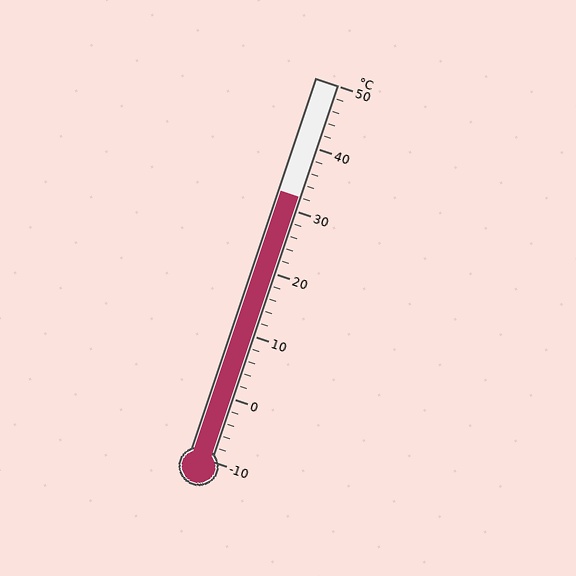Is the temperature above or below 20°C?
The temperature is above 20°C.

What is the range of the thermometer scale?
The thermometer scale ranges from -10°C to 50°C.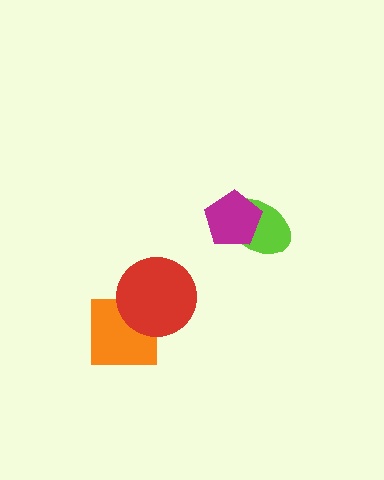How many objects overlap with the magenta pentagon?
1 object overlaps with the magenta pentagon.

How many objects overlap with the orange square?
1 object overlaps with the orange square.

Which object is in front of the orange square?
The red circle is in front of the orange square.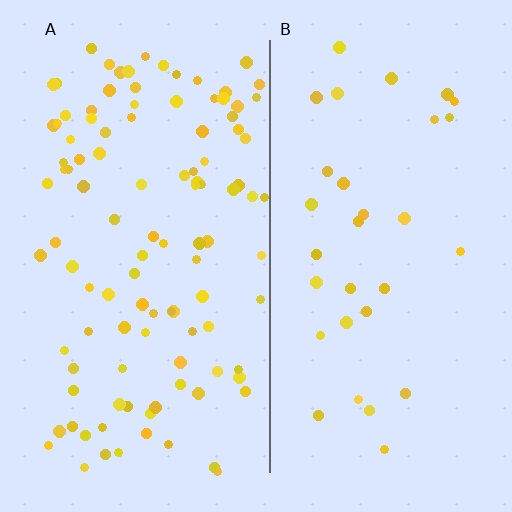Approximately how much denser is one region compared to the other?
Approximately 3.4× — region A over region B.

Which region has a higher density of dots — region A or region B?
A (the left).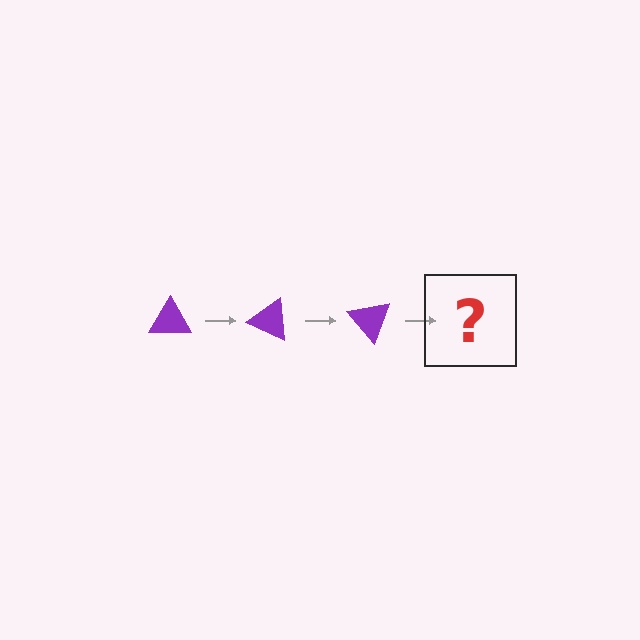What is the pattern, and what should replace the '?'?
The pattern is that the triangle rotates 25 degrees each step. The '?' should be a purple triangle rotated 75 degrees.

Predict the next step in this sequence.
The next step is a purple triangle rotated 75 degrees.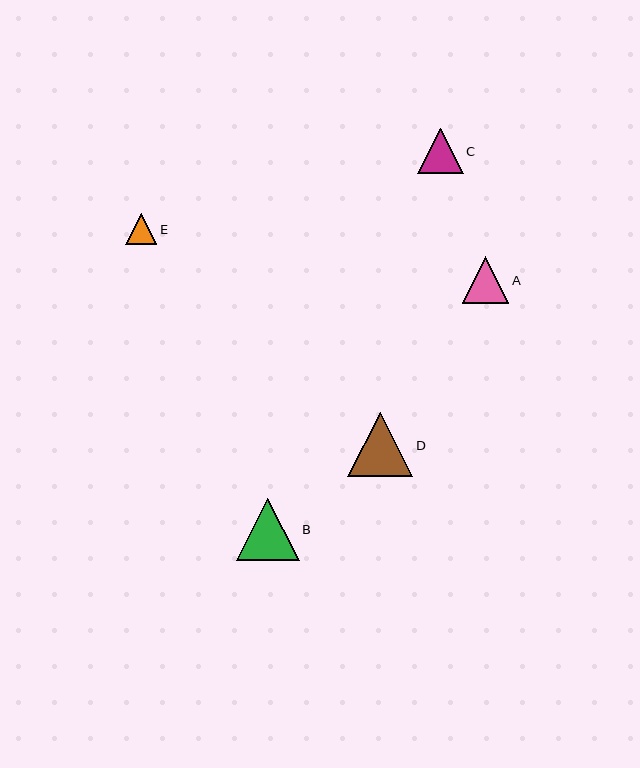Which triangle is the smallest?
Triangle E is the smallest with a size of approximately 31 pixels.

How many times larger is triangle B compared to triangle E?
Triangle B is approximately 2.0 times the size of triangle E.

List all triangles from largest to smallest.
From largest to smallest: D, B, A, C, E.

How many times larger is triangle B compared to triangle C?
Triangle B is approximately 1.4 times the size of triangle C.